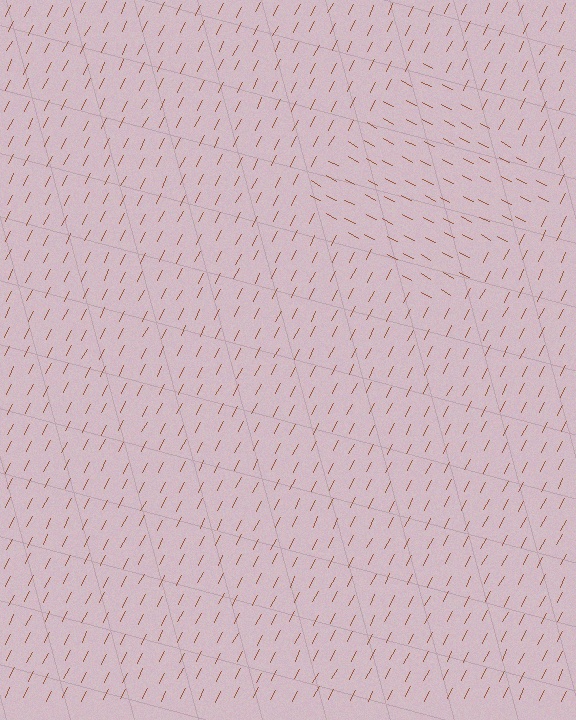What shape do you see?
I see a diamond.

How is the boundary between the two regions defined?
The boundary is defined purely by a change in line orientation (approximately 90 degrees difference). All lines are the same color and thickness.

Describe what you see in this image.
The image is filled with small brown line segments. A diamond region in the image has lines oriented differently from the surrounding lines, creating a visible texture boundary.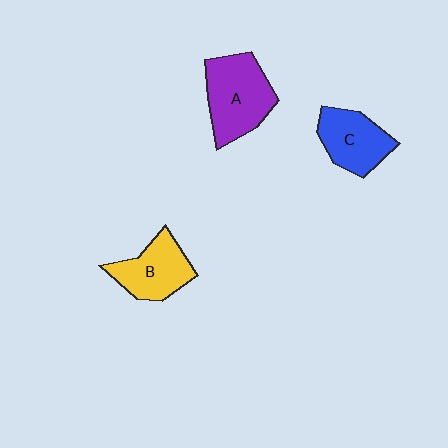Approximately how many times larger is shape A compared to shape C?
Approximately 1.3 times.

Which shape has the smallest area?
Shape C (blue).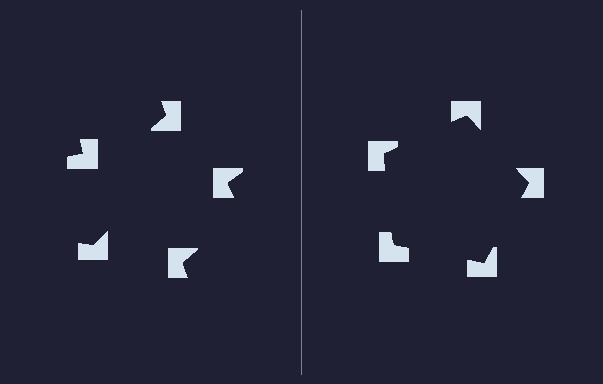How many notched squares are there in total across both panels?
10 — 5 on each side.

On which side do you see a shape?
An illusory pentagon appears on the right side. On the left side the wedge cuts are rotated, so no coherent shape forms.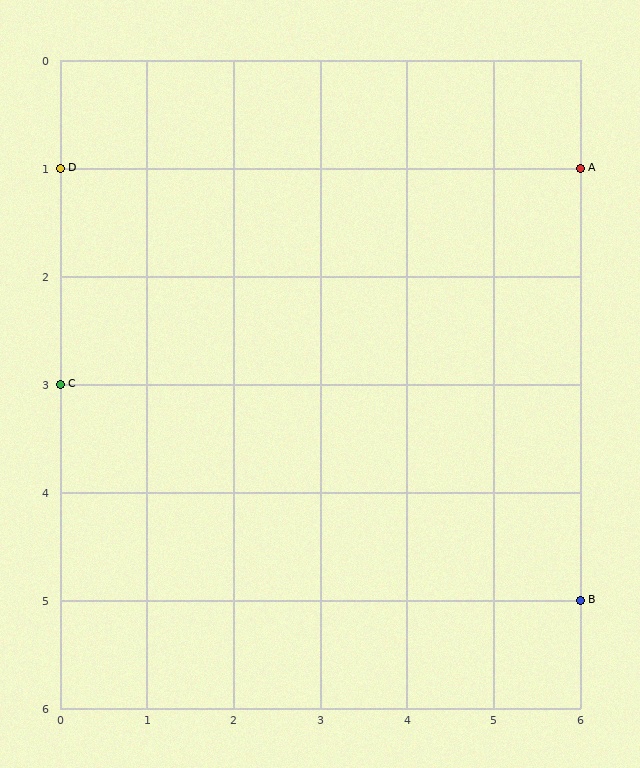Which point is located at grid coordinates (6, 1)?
Point A is at (6, 1).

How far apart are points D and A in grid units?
Points D and A are 6 columns apart.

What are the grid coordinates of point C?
Point C is at grid coordinates (0, 3).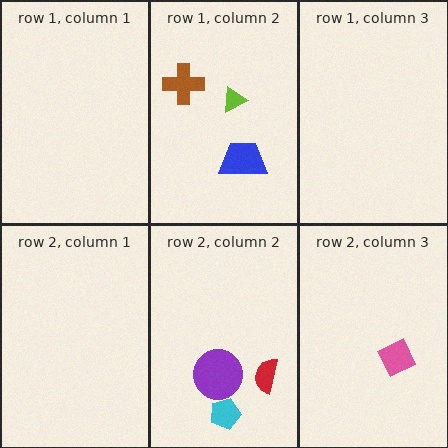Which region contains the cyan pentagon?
The row 2, column 2 region.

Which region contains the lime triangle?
The row 1, column 2 region.